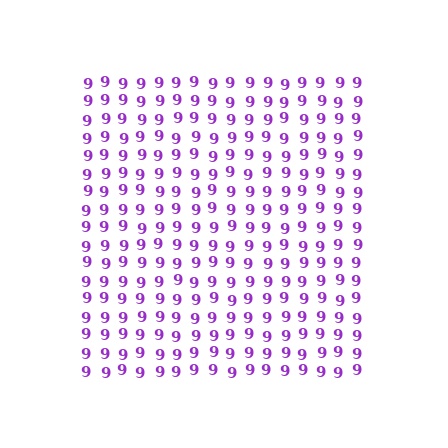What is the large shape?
The large shape is a square.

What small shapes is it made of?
It is made of small digit 9's.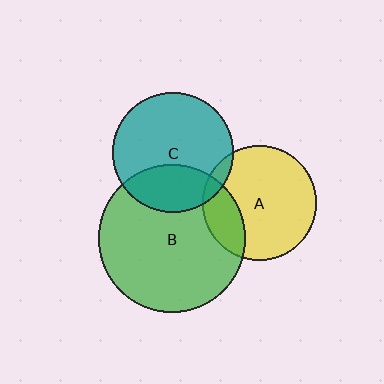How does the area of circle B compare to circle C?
Approximately 1.5 times.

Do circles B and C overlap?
Yes.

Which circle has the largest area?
Circle B (green).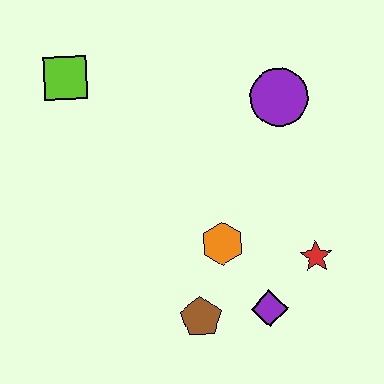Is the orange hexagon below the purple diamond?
No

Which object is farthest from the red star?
The lime square is farthest from the red star.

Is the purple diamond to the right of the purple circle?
No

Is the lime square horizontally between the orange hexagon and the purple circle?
No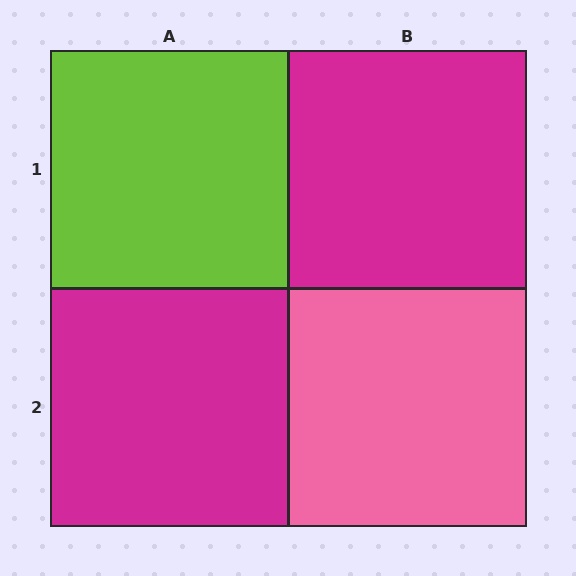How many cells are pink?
1 cell is pink.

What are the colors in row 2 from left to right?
Magenta, pink.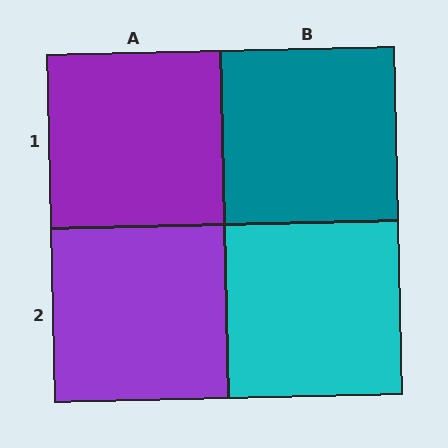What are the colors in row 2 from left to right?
Purple, cyan.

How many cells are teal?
1 cell is teal.